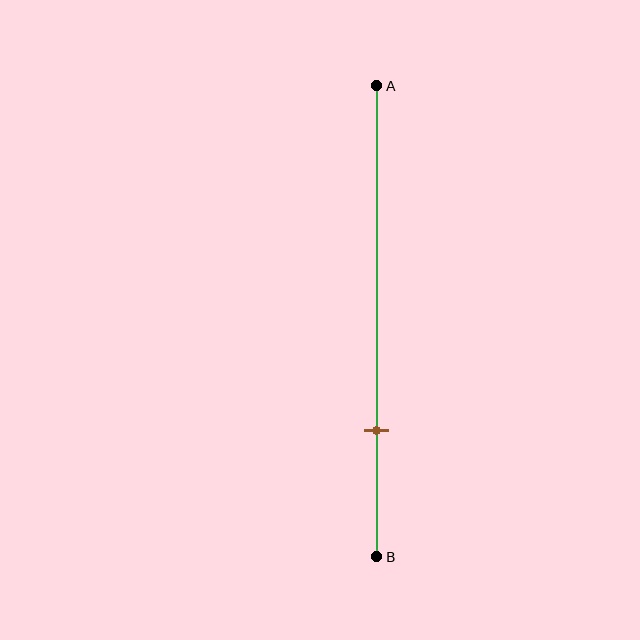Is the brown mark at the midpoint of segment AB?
No, the mark is at about 75% from A, not at the 50% midpoint.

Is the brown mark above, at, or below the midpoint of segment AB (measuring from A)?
The brown mark is below the midpoint of segment AB.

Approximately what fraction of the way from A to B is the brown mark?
The brown mark is approximately 75% of the way from A to B.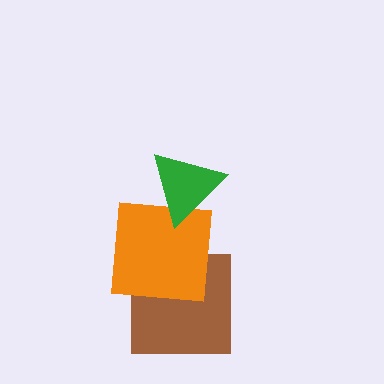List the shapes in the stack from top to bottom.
From top to bottom: the green triangle, the orange square, the brown square.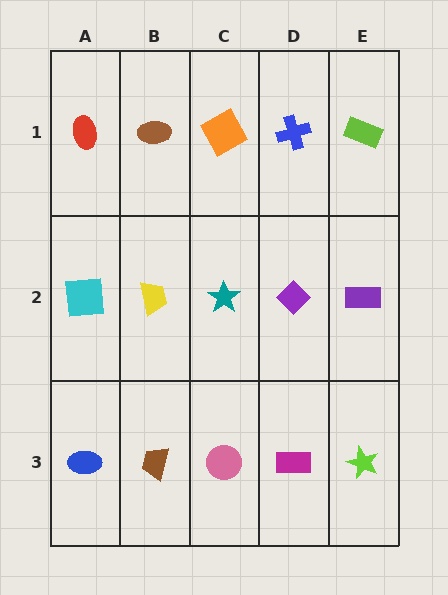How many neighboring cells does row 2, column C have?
4.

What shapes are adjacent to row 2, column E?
A lime rectangle (row 1, column E), a lime star (row 3, column E), a purple diamond (row 2, column D).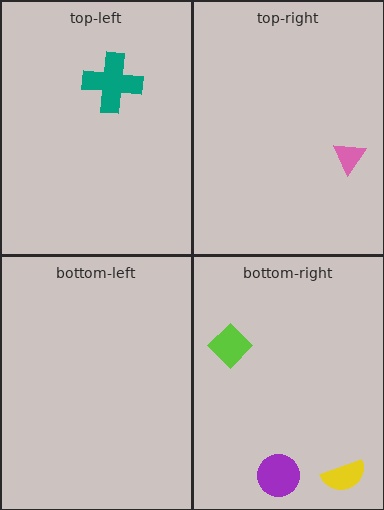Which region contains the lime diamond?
The bottom-right region.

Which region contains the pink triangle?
The top-right region.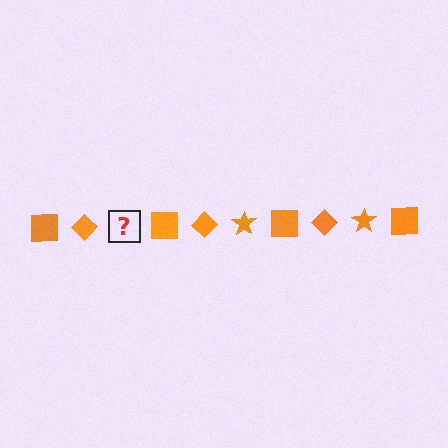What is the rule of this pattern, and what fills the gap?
The rule is that the pattern cycles through square, diamond, star shapes in orange. The gap should be filled with an orange star.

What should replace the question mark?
The question mark should be replaced with an orange star.